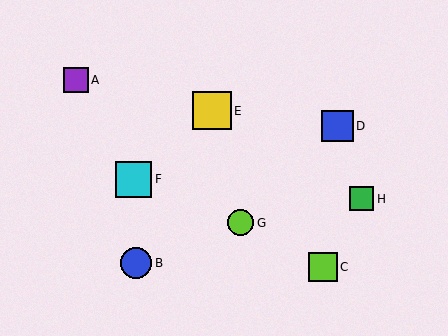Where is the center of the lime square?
The center of the lime square is at (323, 267).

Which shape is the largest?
The yellow square (labeled E) is the largest.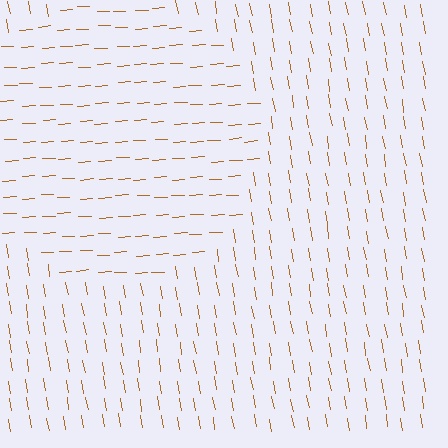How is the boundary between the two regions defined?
The boundary is defined purely by a change in line orientation (approximately 84 degrees difference). All lines are the same color and thickness.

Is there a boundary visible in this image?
Yes, there is a texture boundary formed by a change in line orientation.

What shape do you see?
I see a circle.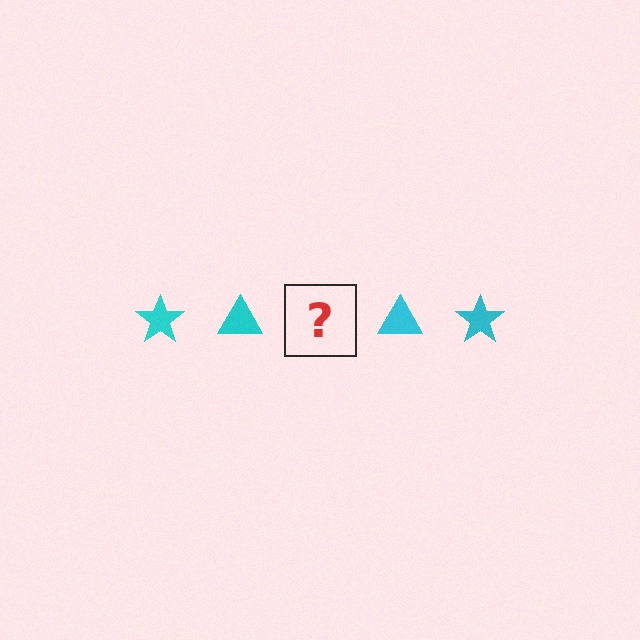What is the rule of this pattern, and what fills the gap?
The rule is that the pattern cycles through star, triangle shapes in cyan. The gap should be filled with a cyan star.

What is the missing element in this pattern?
The missing element is a cyan star.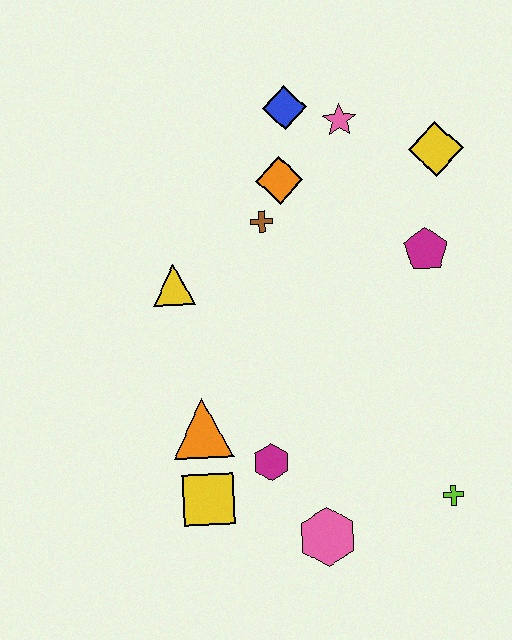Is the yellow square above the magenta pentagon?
No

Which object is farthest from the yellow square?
The yellow diamond is farthest from the yellow square.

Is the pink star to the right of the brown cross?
Yes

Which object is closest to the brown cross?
The orange diamond is closest to the brown cross.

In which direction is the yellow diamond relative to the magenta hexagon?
The yellow diamond is above the magenta hexagon.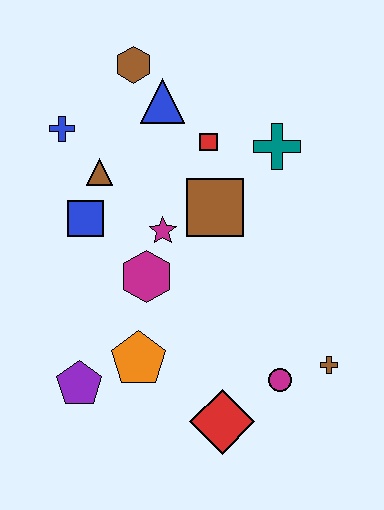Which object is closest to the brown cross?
The magenta circle is closest to the brown cross.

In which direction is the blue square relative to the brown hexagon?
The blue square is below the brown hexagon.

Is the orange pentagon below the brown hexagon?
Yes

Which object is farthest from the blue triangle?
The red diamond is farthest from the blue triangle.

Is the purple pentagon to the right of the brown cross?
No